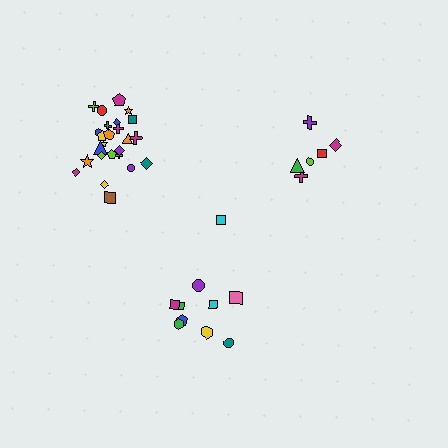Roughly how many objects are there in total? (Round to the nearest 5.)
Roughly 40 objects in total.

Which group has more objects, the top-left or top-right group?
The top-left group.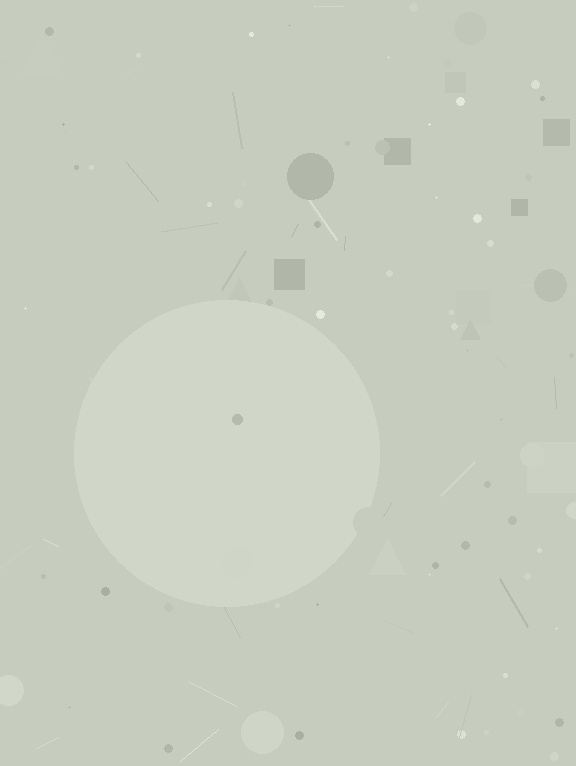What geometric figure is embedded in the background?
A circle is embedded in the background.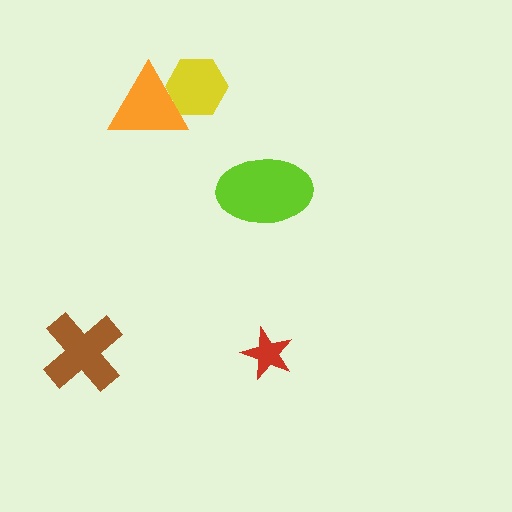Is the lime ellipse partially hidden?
No, no other shape covers it.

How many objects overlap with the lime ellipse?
0 objects overlap with the lime ellipse.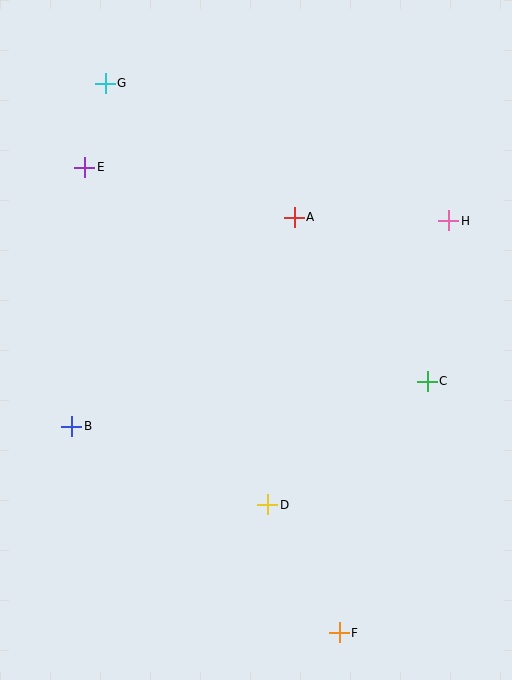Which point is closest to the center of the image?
Point A at (294, 217) is closest to the center.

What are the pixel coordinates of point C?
Point C is at (427, 381).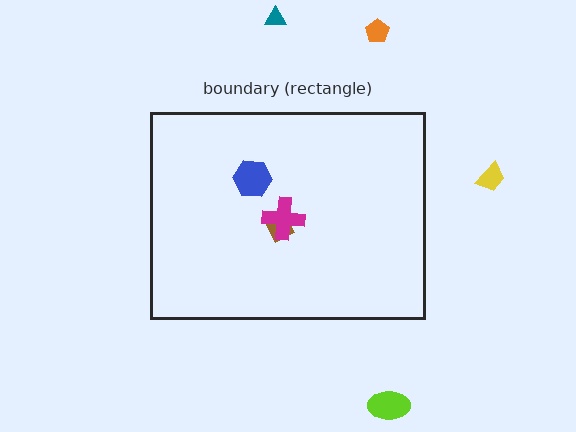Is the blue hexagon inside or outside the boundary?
Inside.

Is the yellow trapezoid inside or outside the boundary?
Outside.